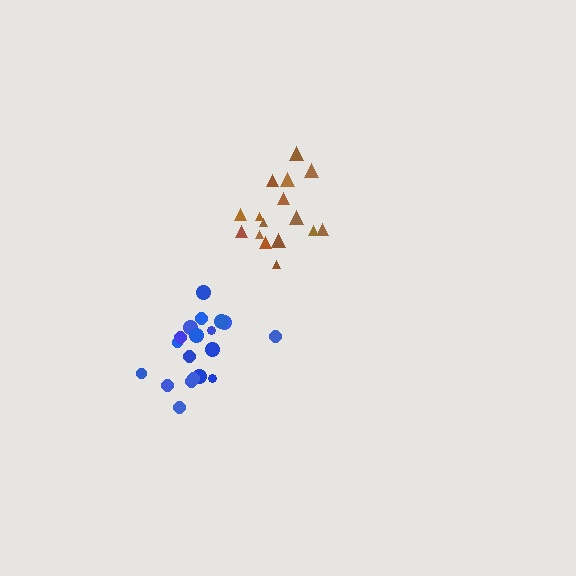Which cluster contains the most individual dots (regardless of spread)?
Blue (19).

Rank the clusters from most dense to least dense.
brown, blue.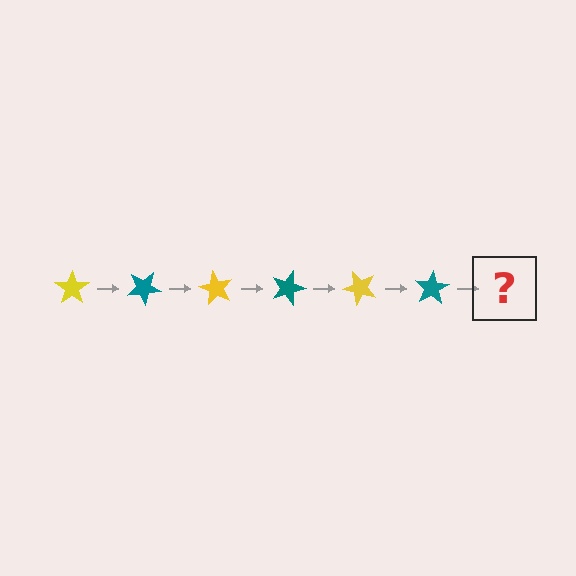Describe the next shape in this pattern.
It should be a yellow star, rotated 180 degrees from the start.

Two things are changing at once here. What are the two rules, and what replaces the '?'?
The two rules are that it rotates 30 degrees each step and the color cycles through yellow and teal. The '?' should be a yellow star, rotated 180 degrees from the start.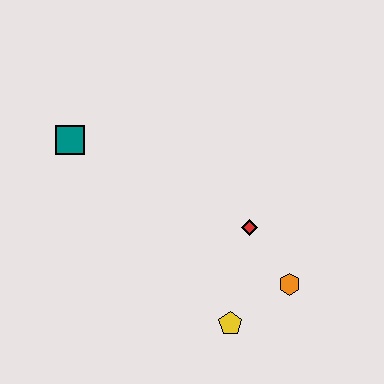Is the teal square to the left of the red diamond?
Yes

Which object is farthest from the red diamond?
The teal square is farthest from the red diamond.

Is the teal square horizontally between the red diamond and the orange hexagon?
No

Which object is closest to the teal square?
The red diamond is closest to the teal square.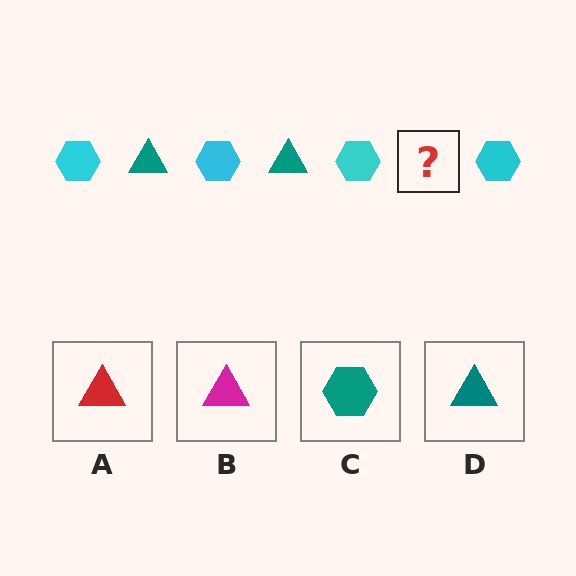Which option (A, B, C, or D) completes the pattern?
D.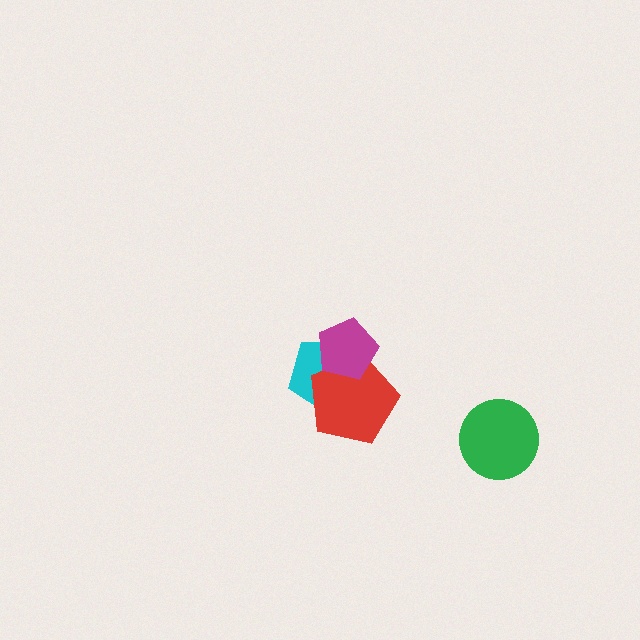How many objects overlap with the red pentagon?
2 objects overlap with the red pentagon.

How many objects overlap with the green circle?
0 objects overlap with the green circle.